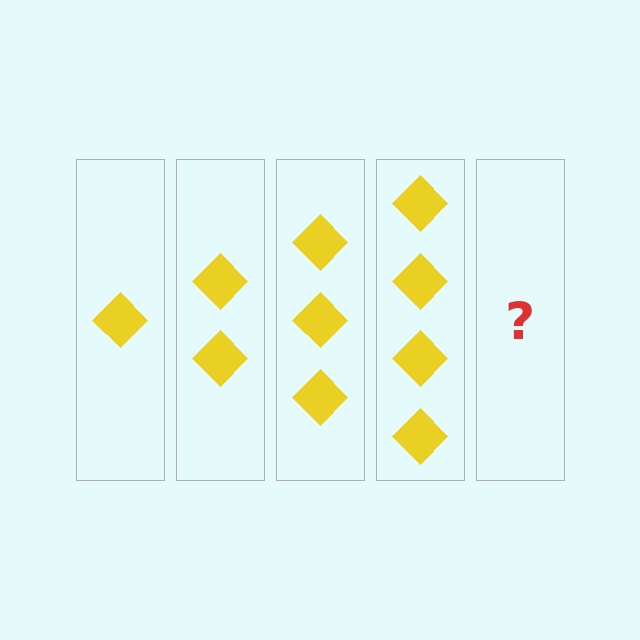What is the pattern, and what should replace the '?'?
The pattern is that each step adds one more diamond. The '?' should be 5 diamonds.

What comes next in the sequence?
The next element should be 5 diamonds.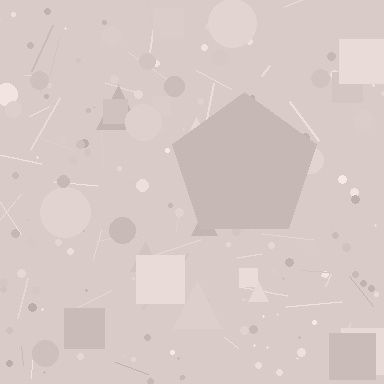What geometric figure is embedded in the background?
A pentagon is embedded in the background.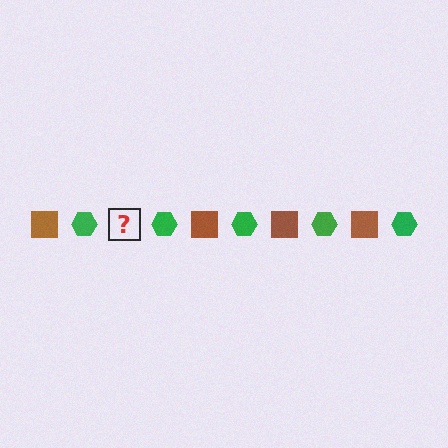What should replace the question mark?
The question mark should be replaced with a brown square.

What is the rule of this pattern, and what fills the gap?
The rule is that the pattern alternates between brown square and green hexagon. The gap should be filled with a brown square.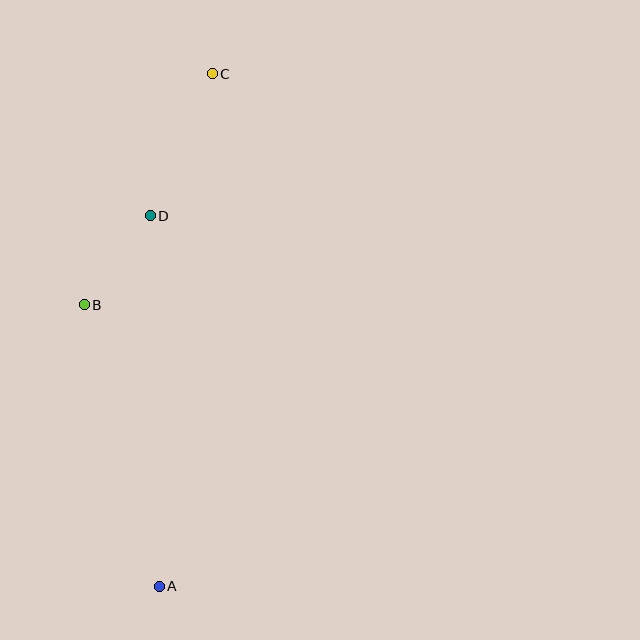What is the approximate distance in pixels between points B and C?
The distance between B and C is approximately 264 pixels.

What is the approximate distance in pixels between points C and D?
The distance between C and D is approximately 155 pixels.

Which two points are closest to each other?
Points B and D are closest to each other.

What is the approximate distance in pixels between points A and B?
The distance between A and B is approximately 291 pixels.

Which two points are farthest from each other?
Points A and C are farthest from each other.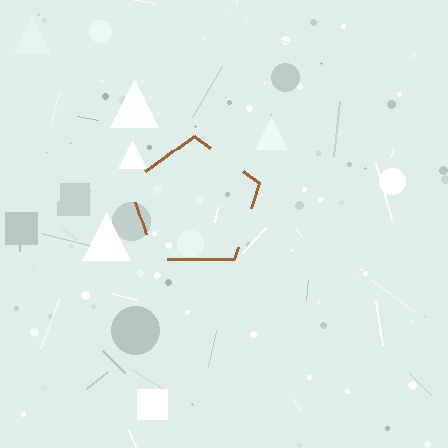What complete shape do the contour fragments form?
The contour fragments form a pentagon.